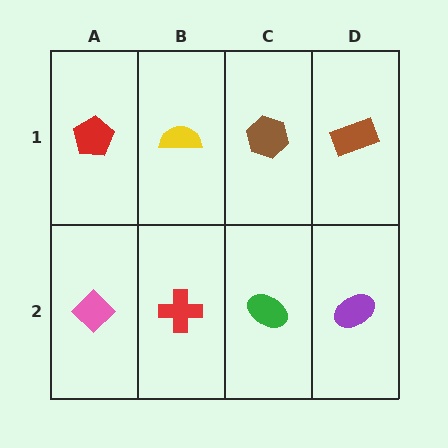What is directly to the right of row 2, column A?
A red cross.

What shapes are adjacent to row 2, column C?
A brown hexagon (row 1, column C), a red cross (row 2, column B), a purple ellipse (row 2, column D).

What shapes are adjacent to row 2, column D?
A brown rectangle (row 1, column D), a green ellipse (row 2, column C).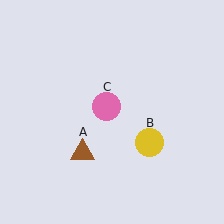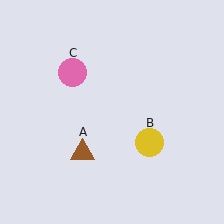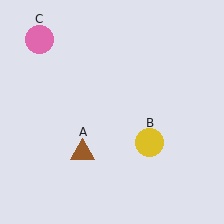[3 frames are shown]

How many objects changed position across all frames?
1 object changed position: pink circle (object C).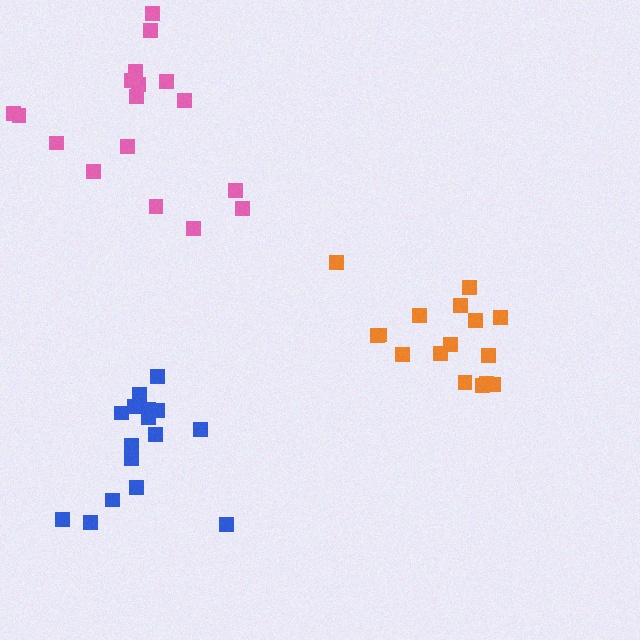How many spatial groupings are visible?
There are 3 spatial groupings.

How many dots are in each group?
Group 1: 16 dots, Group 2: 17 dots, Group 3: 16 dots (49 total).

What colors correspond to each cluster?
The clusters are colored: orange, pink, blue.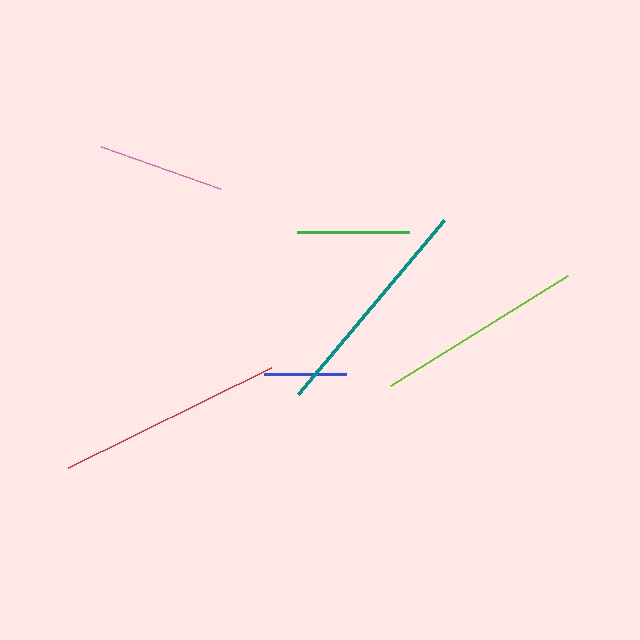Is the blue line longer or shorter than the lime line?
The lime line is longer than the blue line.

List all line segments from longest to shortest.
From longest to shortest: teal, red, lime, pink, green, blue.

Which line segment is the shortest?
The blue line is the shortest at approximately 82 pixels.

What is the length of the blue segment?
The blue segment is approximately 82 pixels long.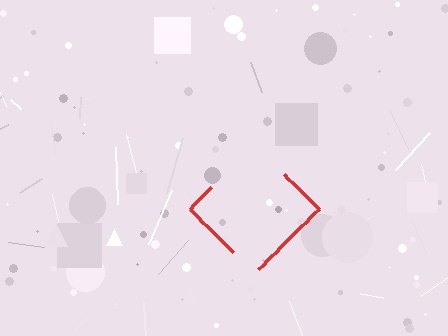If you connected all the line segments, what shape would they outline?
They would outline a diamond.